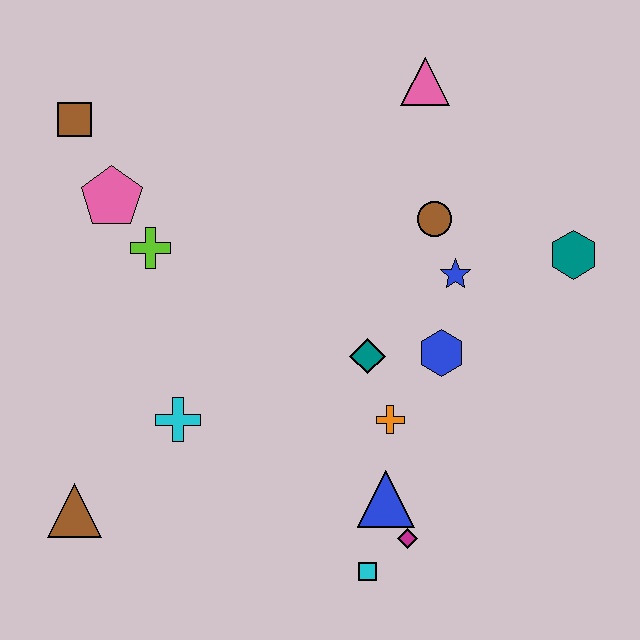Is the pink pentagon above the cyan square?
Yes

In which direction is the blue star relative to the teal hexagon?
The blue star is to the left of the teal hexagon.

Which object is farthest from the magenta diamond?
The brown square is farthest from the magenta diamond.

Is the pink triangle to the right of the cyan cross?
Yes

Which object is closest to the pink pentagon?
The lime cross is closest to the pink pentagon.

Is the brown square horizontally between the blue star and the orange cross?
No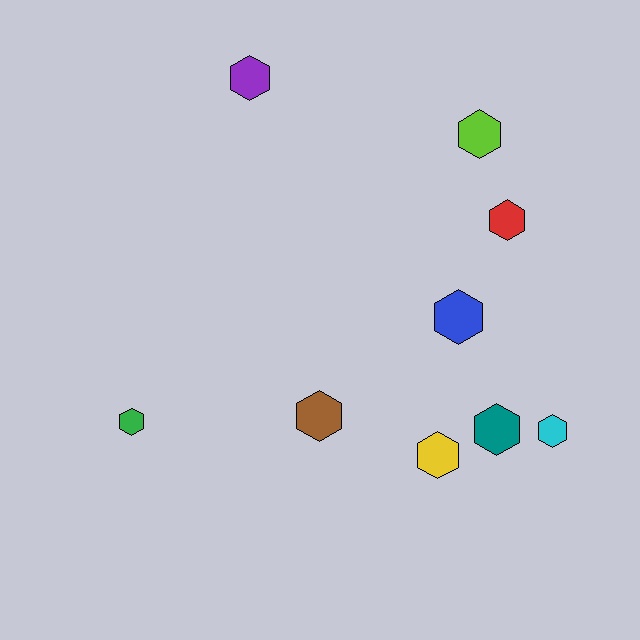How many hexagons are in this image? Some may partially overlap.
There are 9 hexagons.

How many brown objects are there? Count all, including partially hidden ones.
There is 1 brown object.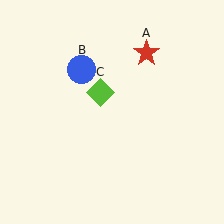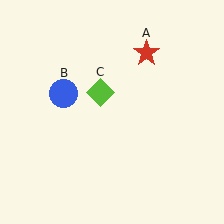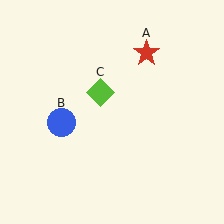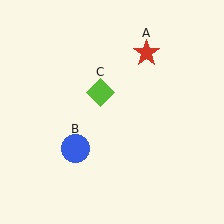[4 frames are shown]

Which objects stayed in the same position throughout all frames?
Red star (object A) and lime diamond (object C) remained stationary.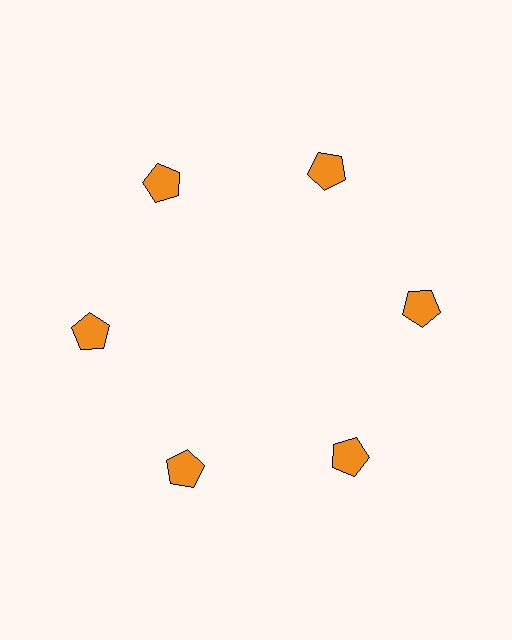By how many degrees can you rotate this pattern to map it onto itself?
The pattern maps onto itself every 60 degrees of rotation.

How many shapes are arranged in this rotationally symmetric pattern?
There are 6 shapes, arranged in 6 groups of 1.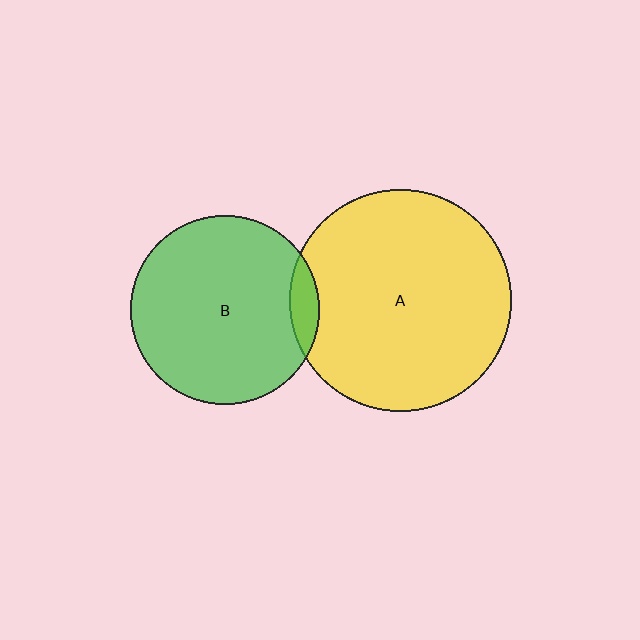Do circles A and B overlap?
Yes.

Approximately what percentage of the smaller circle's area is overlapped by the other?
Approximately 10%.